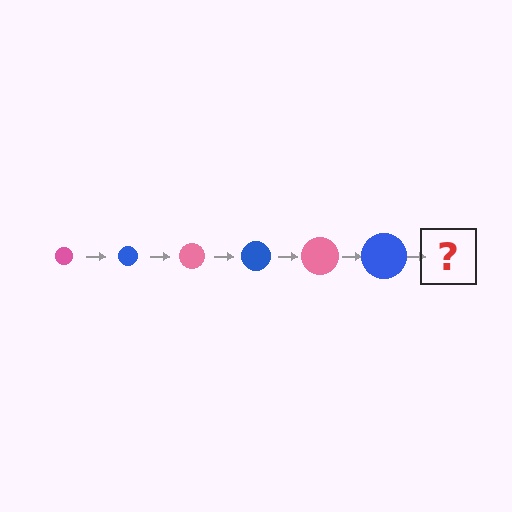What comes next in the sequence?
The next element should be a pink circle, larger than the previous one.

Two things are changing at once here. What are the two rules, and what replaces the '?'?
The two rules are that the circle grows larger each step and the color cycles through pink and blue. The '?' should be a pink circle, larger than the previous one.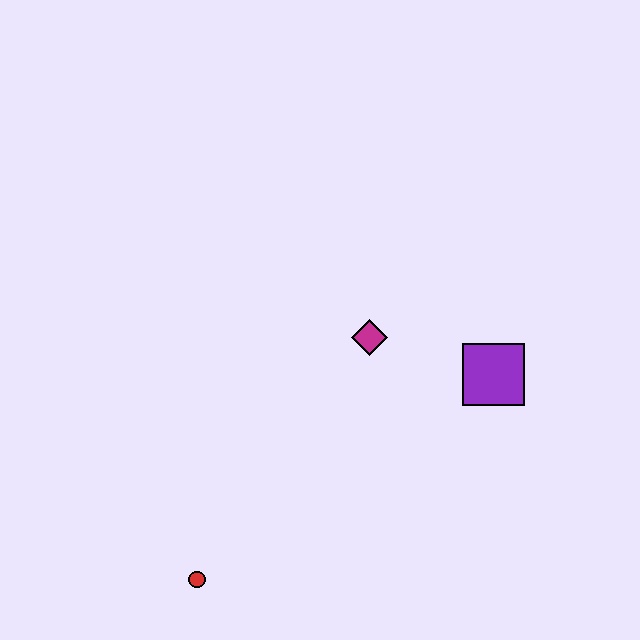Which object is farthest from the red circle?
The purple square is farthest from the red circle.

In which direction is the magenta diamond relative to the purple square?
The magenta diamond is to the left of the purple square.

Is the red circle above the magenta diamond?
No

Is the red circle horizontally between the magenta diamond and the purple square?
No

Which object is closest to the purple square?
The magenta diamond is closest to the purple square.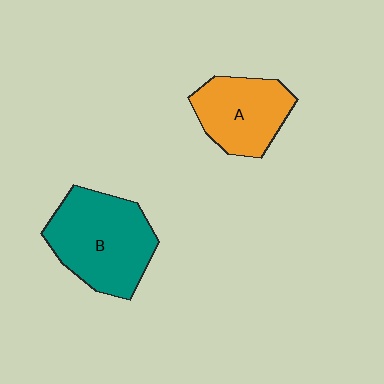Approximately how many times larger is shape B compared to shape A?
Approximately 1.4 times.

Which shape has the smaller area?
Shape A (orange).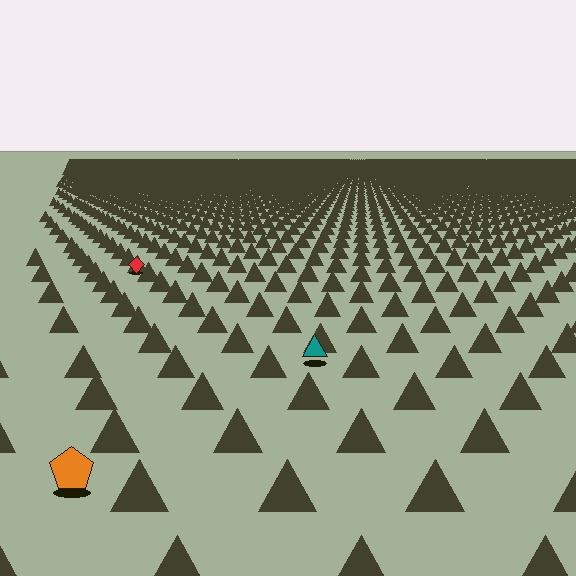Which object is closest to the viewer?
The orange pentagon is closest. The texture marks near it are larger and more spread out.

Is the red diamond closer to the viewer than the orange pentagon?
No. The orange pentagon is closer — you can tell from the texture gradient: the ground texture is coarser near it.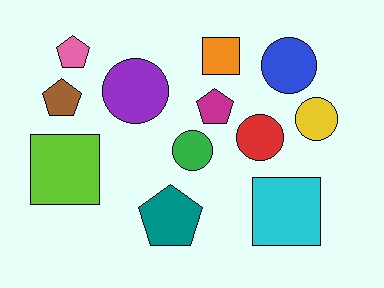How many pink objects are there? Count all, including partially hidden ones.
There is 1 pink object.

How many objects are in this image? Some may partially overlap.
There are 12 objects.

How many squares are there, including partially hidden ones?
There are 3 squares.